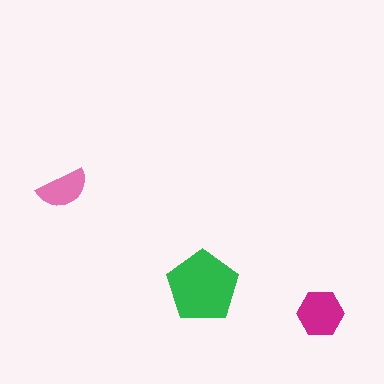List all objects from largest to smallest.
The green pentagon, the magenta hexagon, the pink semicircle.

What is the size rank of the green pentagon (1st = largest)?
1st.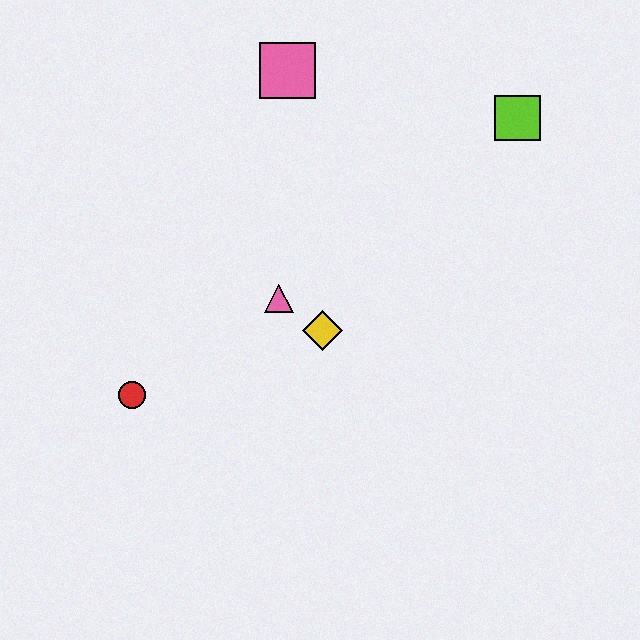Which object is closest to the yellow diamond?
The pink triangle is closest to the yellow diamond.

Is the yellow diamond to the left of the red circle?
No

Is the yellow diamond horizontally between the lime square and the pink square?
Yes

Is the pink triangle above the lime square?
No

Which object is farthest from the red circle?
The lime square is farthest from the red circle.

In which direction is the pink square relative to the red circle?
The pink square is above the red circle.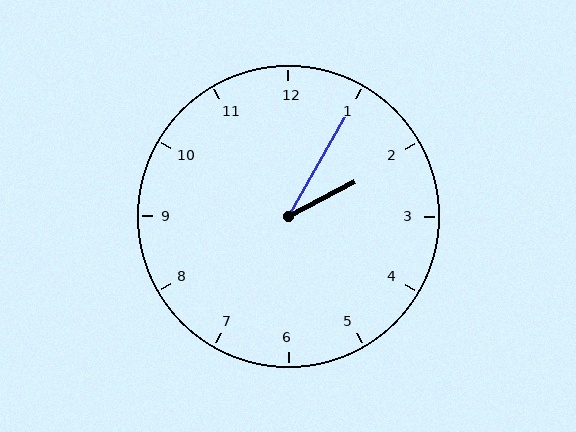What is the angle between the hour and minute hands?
Approximately 32 degrees.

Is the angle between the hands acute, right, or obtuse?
It is acute.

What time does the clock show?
2:05.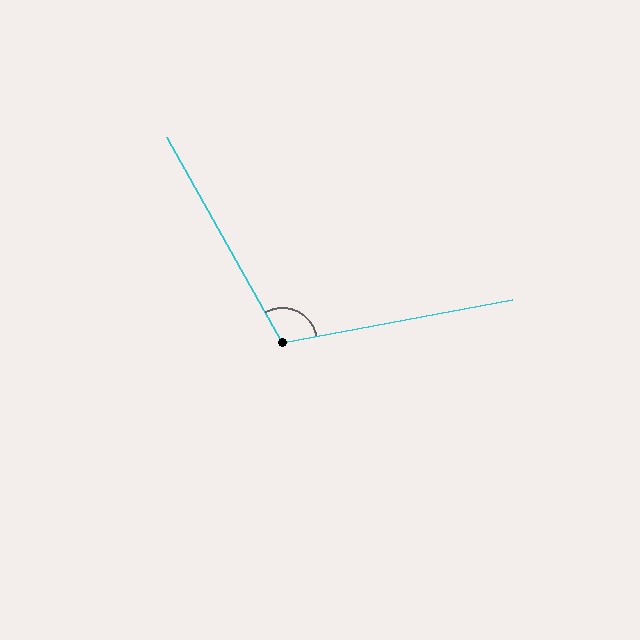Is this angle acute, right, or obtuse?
It is obtuse.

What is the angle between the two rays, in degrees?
Approximately 109 degrees.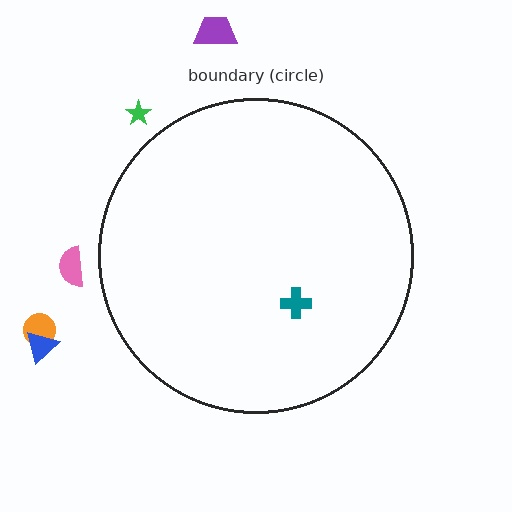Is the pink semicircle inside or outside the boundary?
Outside.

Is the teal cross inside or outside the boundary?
Inside.